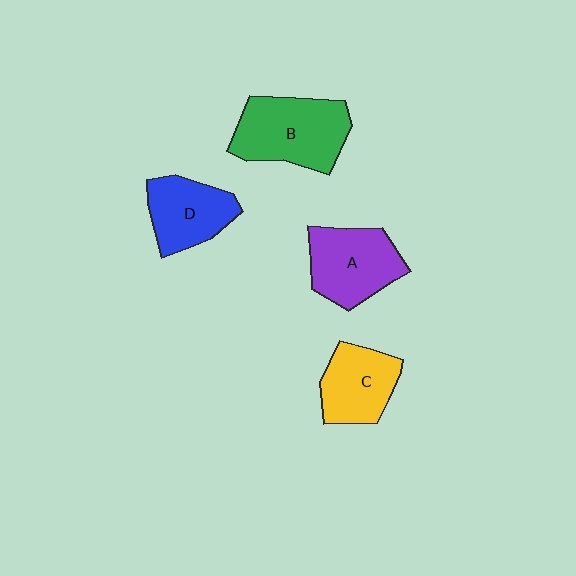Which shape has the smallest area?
Shape C (yellow).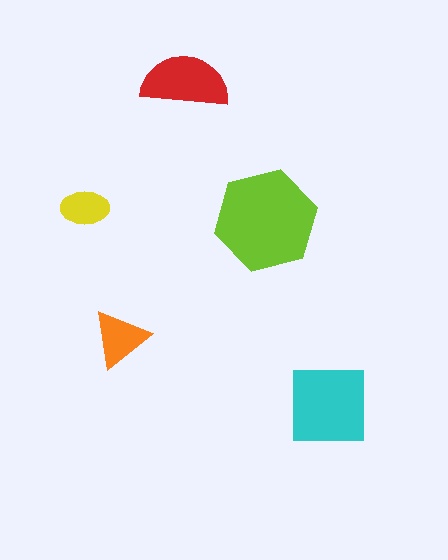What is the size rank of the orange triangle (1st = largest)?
4th.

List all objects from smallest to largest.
The yellow ellipse, the orange triangle, the red semicircle, the cyan square, the lime hexagon.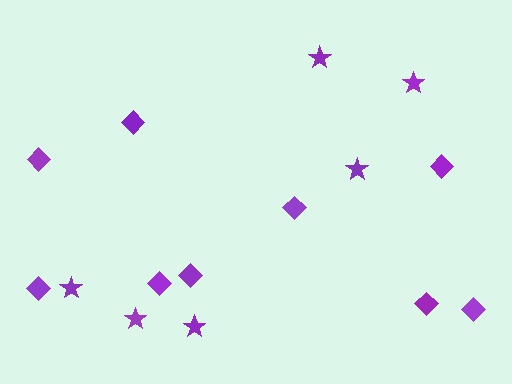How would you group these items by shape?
There are 2 groups: one group of stars (6) and one group of diamonds (9).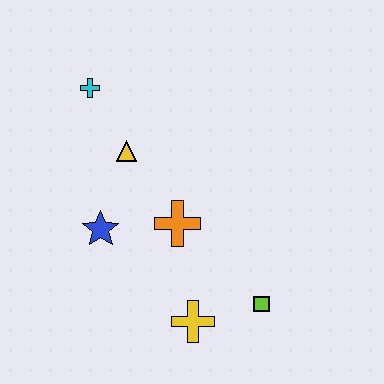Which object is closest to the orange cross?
The blue star is closest to the orange cross.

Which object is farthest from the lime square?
The cyan cross is farthest from the lime square.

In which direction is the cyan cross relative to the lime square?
The cyan cross is above the lime square.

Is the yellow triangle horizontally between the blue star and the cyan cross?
No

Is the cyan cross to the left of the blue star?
Yes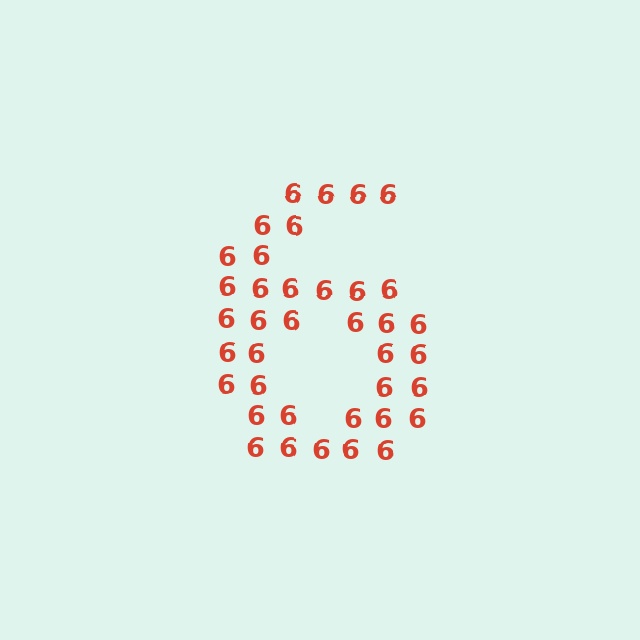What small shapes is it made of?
It is made of small digit 6's.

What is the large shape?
The large shape is the digit 6.